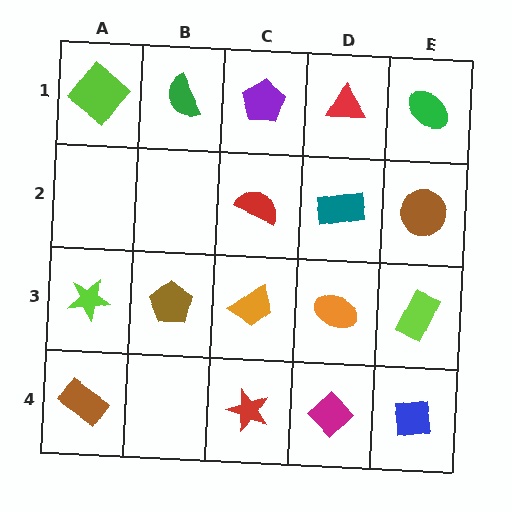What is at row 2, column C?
A red semicircle.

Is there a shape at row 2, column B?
No, that cell is empty.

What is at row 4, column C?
A red star.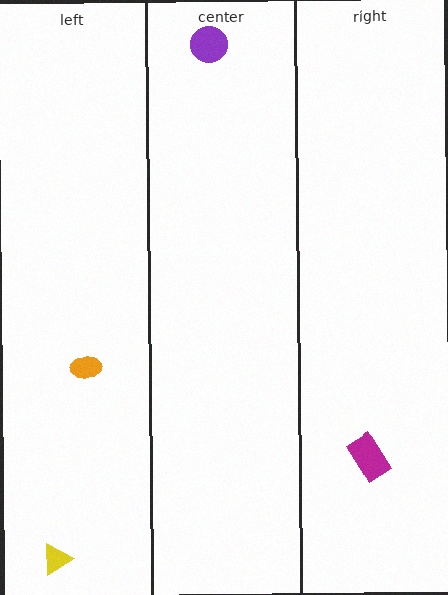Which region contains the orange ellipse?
The left region.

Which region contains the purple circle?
The center region.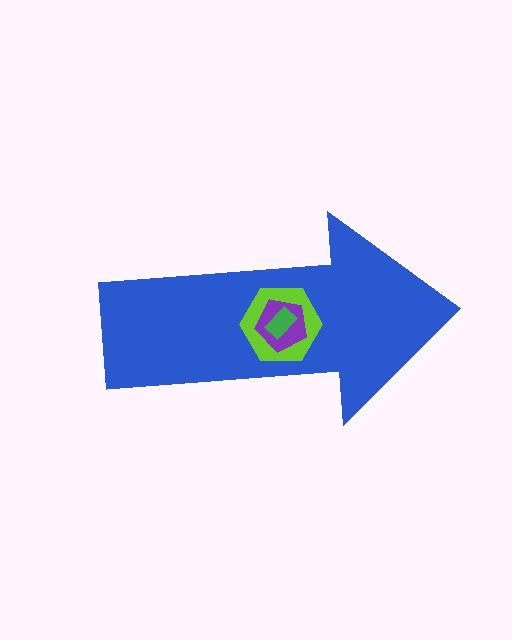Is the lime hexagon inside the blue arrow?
Yes.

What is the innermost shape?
The green rectangle.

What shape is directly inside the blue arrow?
The lime hexagon.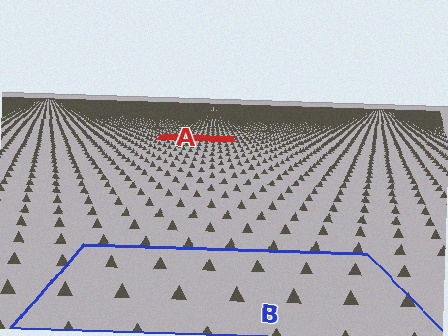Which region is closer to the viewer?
Region B is closer. The texture elements there are larger and more spread out.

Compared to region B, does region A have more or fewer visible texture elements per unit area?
Region A has more texture elements per unit area — they are packed more densely because it is farther away.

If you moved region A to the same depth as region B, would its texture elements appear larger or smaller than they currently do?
They would appear larger. At a closer depth, the same texture elements are projected at a bigger on-screen size.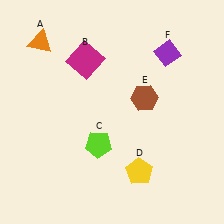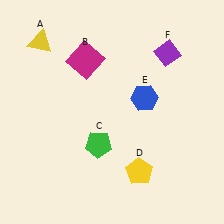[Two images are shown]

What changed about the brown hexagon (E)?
In Image 1, E is brown. In Image 2, it changed to blue.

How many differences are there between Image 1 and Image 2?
There are 3 differences between the two images.